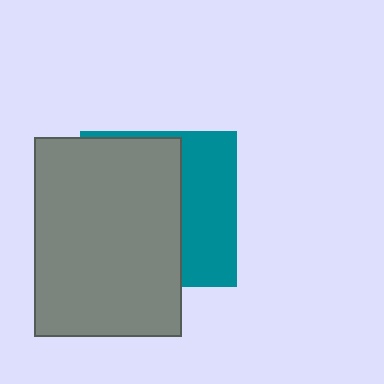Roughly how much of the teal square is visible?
A small part of it is visible (roughly 38%).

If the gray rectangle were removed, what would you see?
You would see the complete teal square.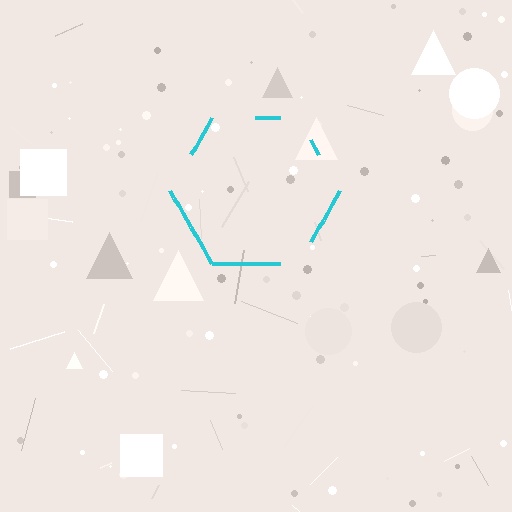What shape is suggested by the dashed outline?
The dashed outline suggests a hexagon.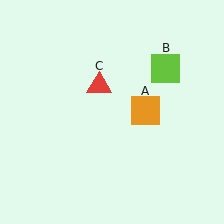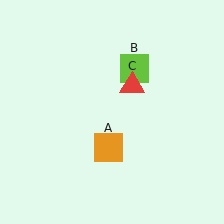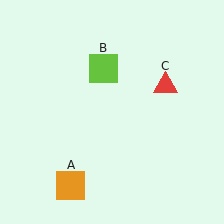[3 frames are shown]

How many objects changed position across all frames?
3 objects changed position: orange square (object A), lime square (object B), red triangle (object C).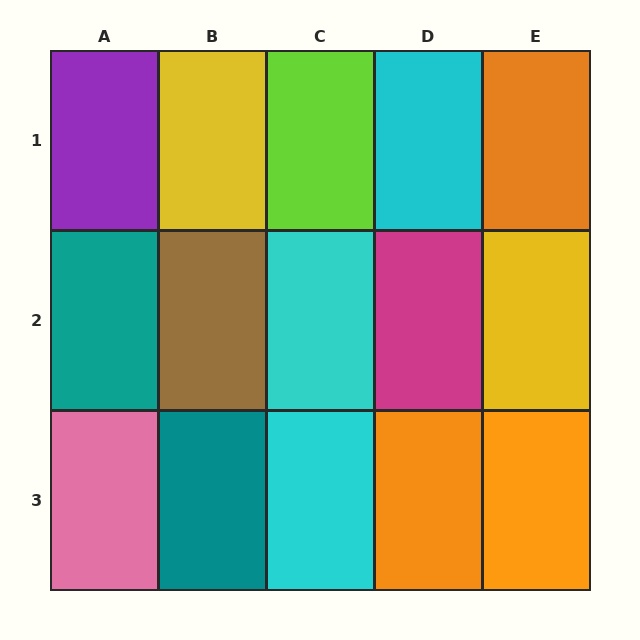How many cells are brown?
1 cell is brown.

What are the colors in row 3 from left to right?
Pink, teal, cyan, orange, orange.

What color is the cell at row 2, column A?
Teal.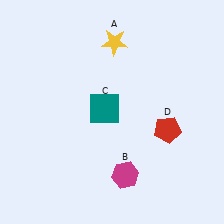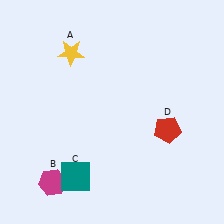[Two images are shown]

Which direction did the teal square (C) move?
The teal square (C) moved down.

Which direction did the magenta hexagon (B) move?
The magenta hexagon (B) moved left.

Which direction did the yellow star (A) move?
The yellow star (A) moved left.